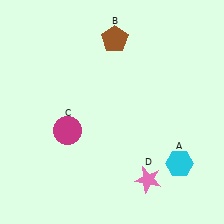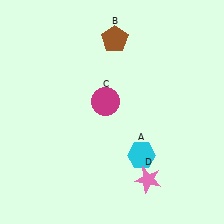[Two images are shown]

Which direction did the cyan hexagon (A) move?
The cyan hexagon (A) moved left.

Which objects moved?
The objects that moved are: the cyan hexagon (A), the magenta circle (C).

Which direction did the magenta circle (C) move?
The magenta circle (C) moved right.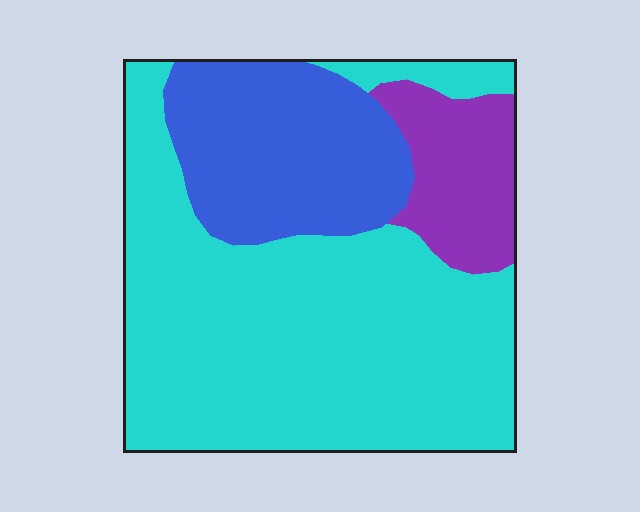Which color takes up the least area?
Purple, at roughly 15%.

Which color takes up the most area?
Cyan, at roughly 65%.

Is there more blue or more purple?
Blue.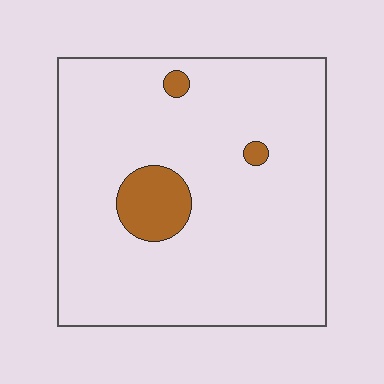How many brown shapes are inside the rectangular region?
3.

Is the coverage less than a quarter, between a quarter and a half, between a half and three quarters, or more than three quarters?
Less than a quarter.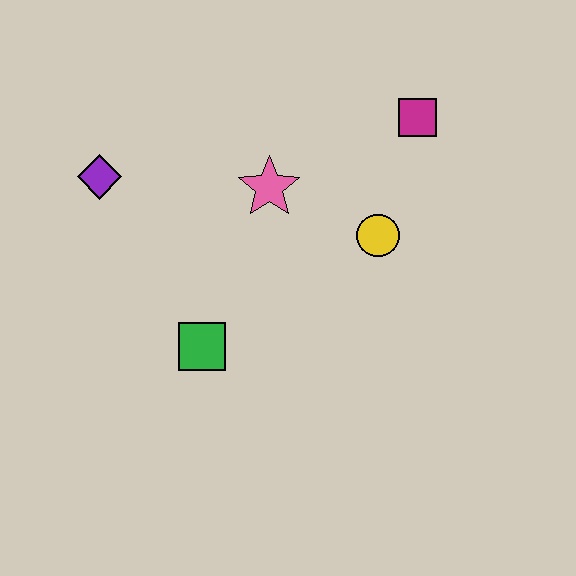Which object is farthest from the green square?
The magenta square is farthest from the green square.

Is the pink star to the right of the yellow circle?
No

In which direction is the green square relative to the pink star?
The green square is below the pink star.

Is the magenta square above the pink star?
Yes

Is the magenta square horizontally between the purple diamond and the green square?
No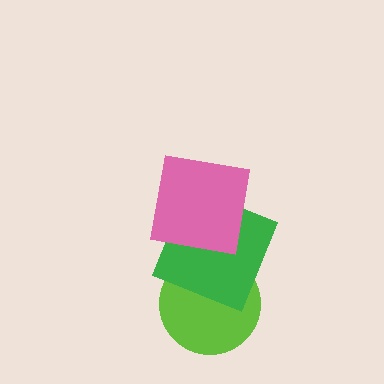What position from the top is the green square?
The green square is 2nd from the top.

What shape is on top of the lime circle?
The green square is on top of the lime circle.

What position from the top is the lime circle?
The lime circle is 3rd from the top.